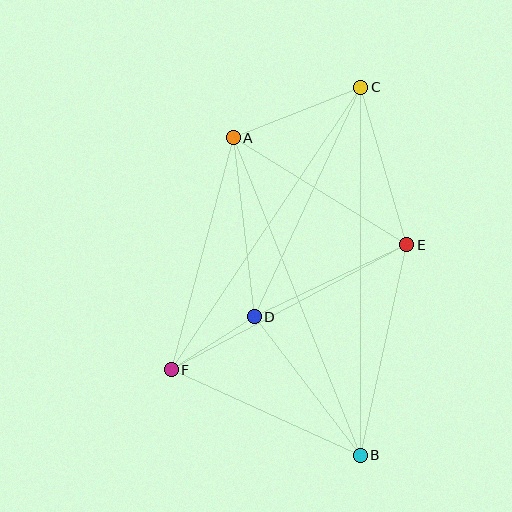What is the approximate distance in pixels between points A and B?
The distance between A and B is approximately 342 pixels.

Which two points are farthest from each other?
Points B and C are farthest from each other.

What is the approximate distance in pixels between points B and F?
The distance between B and F is approximately 207 pixels.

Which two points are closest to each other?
Points D and F are closest to each other.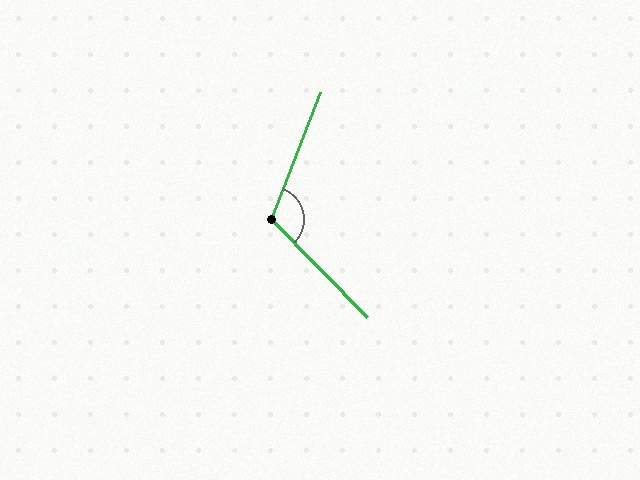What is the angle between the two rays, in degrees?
Approximately 115 degrees.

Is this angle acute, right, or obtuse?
It is obtuse.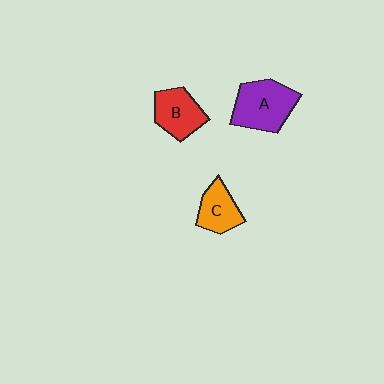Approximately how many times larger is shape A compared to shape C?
Approximately 1.6 times.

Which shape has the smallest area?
Shape C (orange).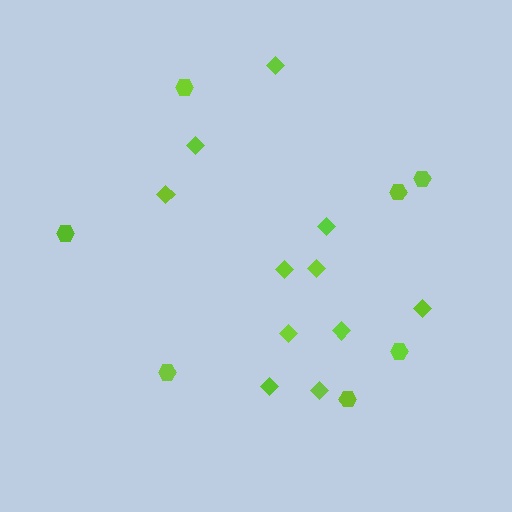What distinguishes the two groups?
There are 2 groups: one group of diamonds (11) and one group of hexagons (7).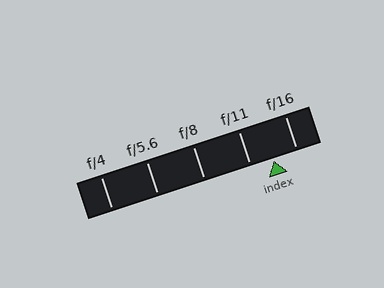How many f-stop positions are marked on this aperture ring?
There are 5 f-stop positions marked.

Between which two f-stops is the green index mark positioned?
The index mark is between f/11 and f/16.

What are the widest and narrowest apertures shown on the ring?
The widest aperture shown is f/4 and the narrowest is f/16.